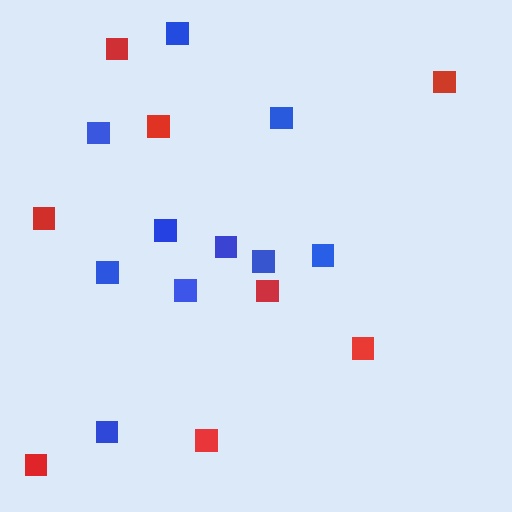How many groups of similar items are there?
There are 2 groups: one group of red squares (8) and one group of blue squares (10).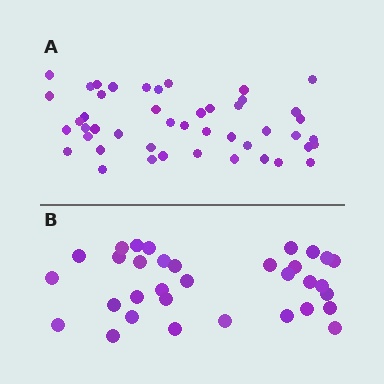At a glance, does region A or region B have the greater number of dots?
Region A (the top region) has more dots.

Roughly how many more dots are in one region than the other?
Region A has approximately 15 more dots than region B.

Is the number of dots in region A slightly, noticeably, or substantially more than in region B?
Region A has noticeably more, but not dramatically so. The ratio is roughly 1.4 to 1.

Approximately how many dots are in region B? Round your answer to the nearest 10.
About 30 dots. (The exact count is 33, which rounds to 30.)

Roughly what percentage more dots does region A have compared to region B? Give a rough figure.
About 40% more.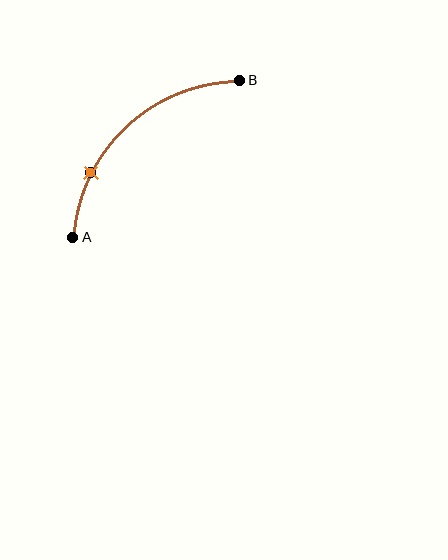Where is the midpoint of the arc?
The arc midpoint is the point on the curve farthest from the straight line joining A and B. It sits above and to the left of that line.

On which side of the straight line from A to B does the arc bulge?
The arc bulges above and to the left of the straight line connecting A and B.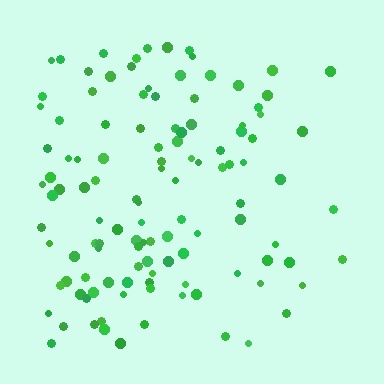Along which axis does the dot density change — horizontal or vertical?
Horizontal.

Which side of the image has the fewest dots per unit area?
The right.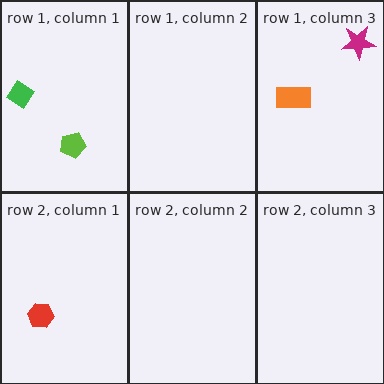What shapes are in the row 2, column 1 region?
The red hexagon.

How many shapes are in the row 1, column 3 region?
2.